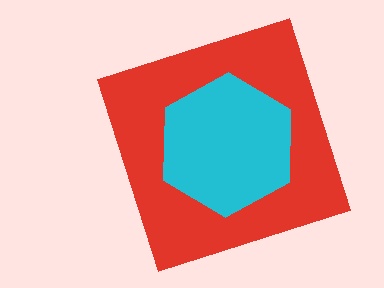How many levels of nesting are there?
2.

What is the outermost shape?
The red square.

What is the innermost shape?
The cyan hexagon.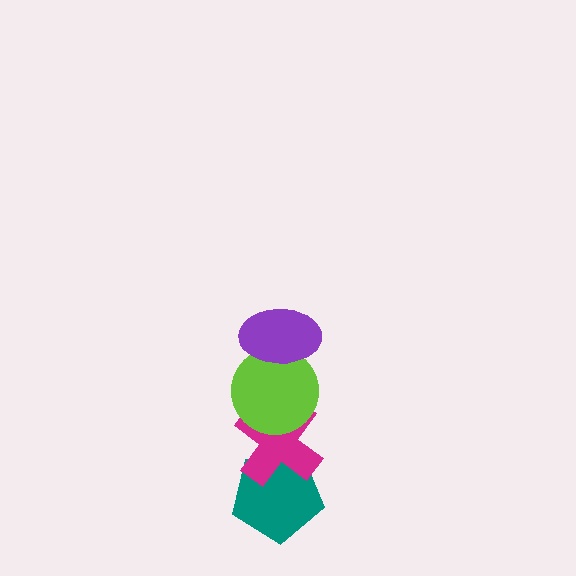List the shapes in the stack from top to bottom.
From top to bottom: the purple ellipse, the lime circle, the magenta cross, the teal pentagon.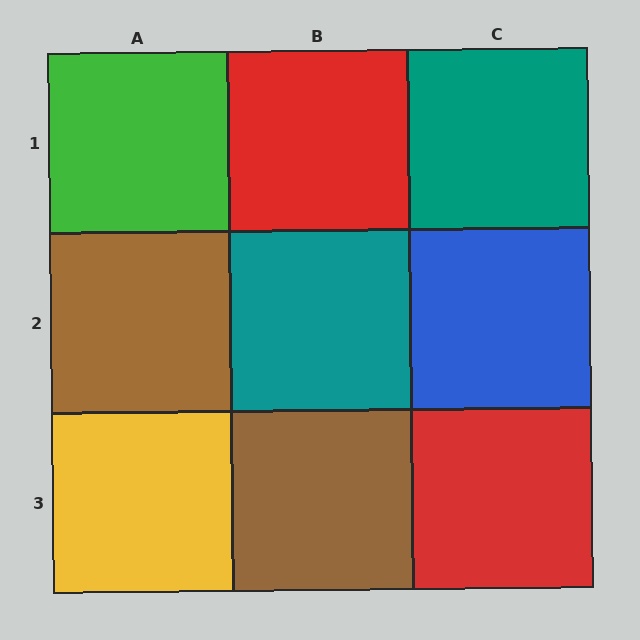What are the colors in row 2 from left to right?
Brown, teal, blue.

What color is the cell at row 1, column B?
Red.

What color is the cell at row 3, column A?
Yellow.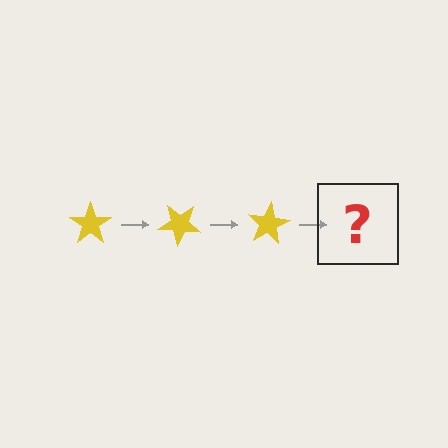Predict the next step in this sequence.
The next step is a yellow star rotated 120 degrees.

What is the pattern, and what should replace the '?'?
The pattern is that the star rotates 40 degrees each step. The '?' should be a yellow star rotated 120 degrees.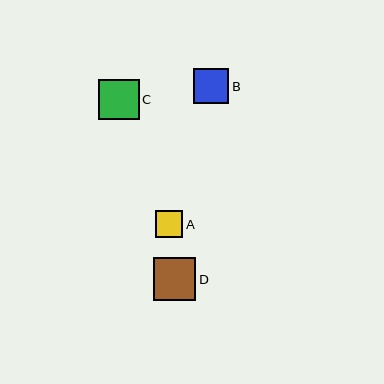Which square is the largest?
Square D is the largest with a size of approximately 43 pixels.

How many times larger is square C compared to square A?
Square C is approximately 1.5 times the size of square A.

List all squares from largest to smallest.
From largest to smallest: D, C, B, A.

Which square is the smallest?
Square A is the smallest with a size of approximately 27 pixels.